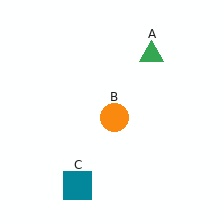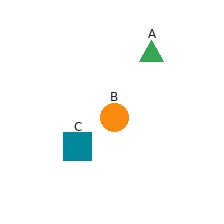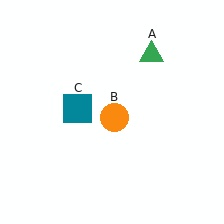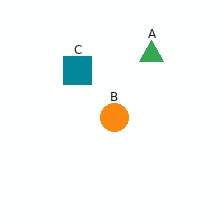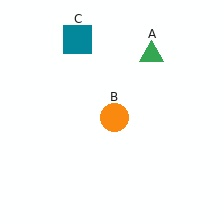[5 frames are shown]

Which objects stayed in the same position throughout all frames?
Green triangle (object A) and orange circle (object B) remained stationary.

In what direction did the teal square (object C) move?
The teal square (object C) moved up.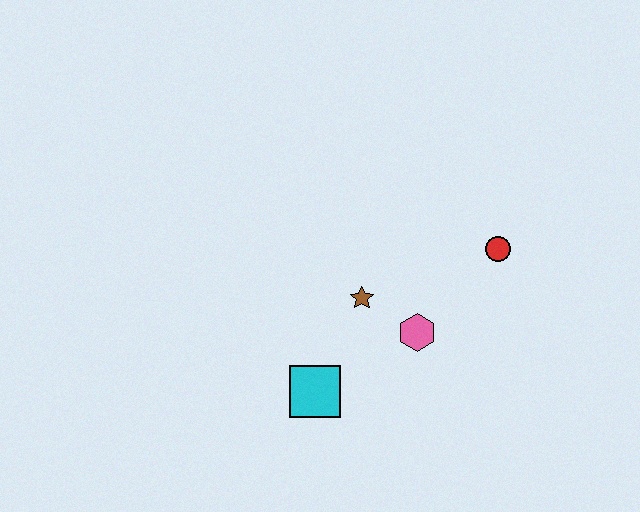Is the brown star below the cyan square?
No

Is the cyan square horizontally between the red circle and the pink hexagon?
No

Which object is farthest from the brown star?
The red circle is farthest from the brown star.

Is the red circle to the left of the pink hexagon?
No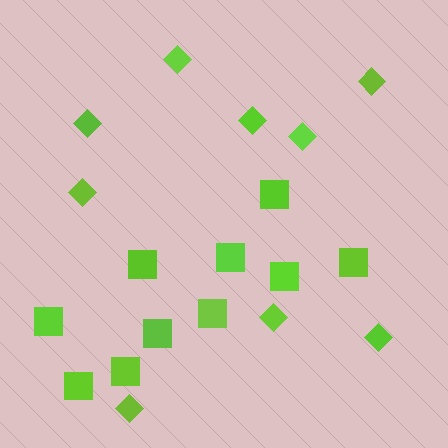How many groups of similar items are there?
There are 2 groups: one group of diamonds (9) and one group of squares (10).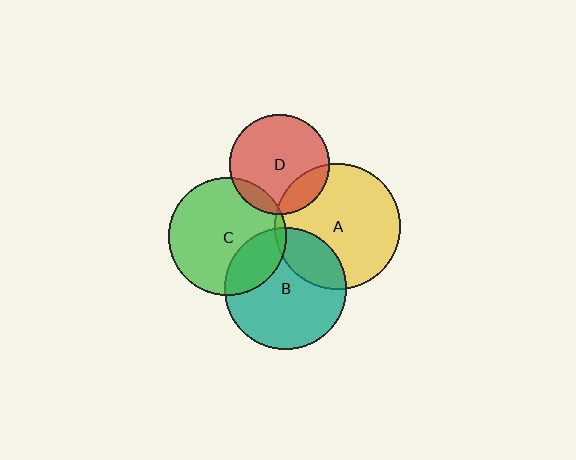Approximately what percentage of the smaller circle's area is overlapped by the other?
Approximately 5%.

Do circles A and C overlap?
Yes.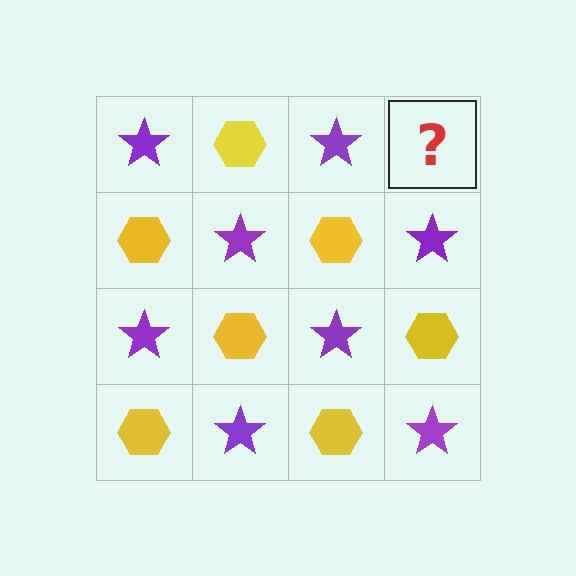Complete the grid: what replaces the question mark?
The question mark should be replaced with a yellow hexagon.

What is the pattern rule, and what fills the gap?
The rule is that it alternates purple star and yellow hexagon in a checkerboard pattern. The gap should be filled with a yellow hexagon.